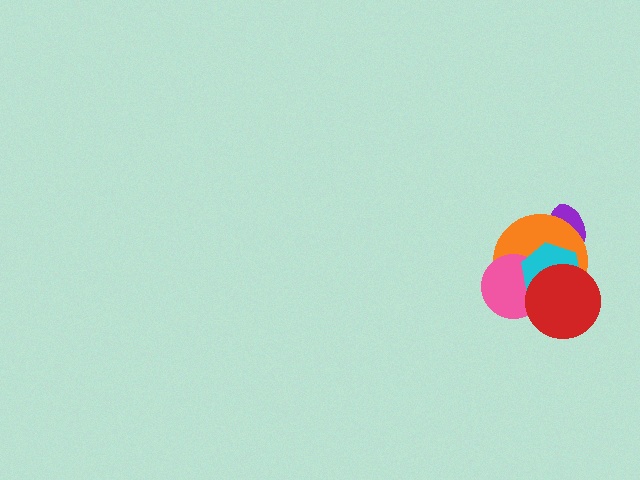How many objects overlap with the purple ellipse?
2 objects overlap with the purple ellipse.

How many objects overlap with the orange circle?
4 objects overlap with the orange circle.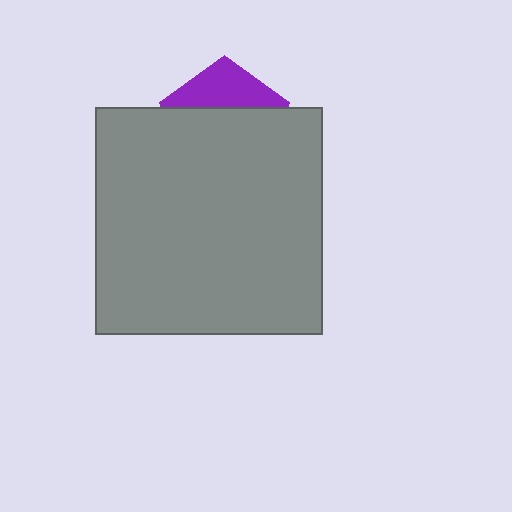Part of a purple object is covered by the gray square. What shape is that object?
It is a pentagon.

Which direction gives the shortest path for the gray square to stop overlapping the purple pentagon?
Moving down gives the shortest separation.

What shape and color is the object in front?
The object in front is a gray square.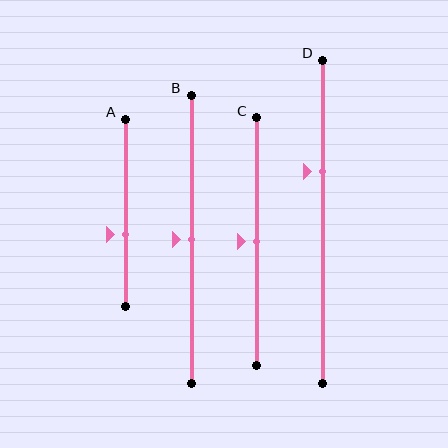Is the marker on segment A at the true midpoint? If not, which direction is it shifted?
No, the marker on segment A is shifted downward by about 12% of the segment length.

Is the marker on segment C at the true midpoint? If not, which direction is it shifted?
Yes, the marker on segment C is at the true midpoint.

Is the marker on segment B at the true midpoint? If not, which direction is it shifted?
Yes, the marker on segment B is at the true midpoint.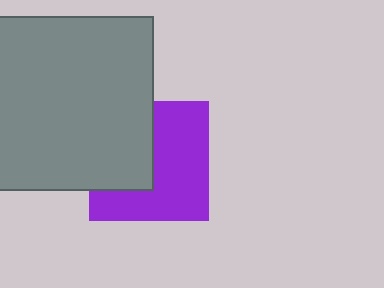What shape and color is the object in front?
The object in front is a gray square.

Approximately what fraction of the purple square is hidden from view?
Roughly 40% of the purple square is hidden behind the gray square.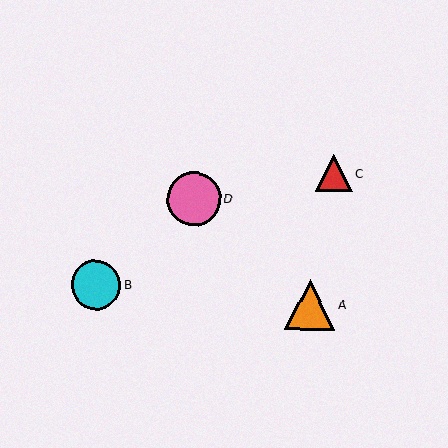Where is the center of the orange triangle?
The center of the orange triangle is at (310, 305).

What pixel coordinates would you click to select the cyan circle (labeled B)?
Click at (96, 285) to select the cyan circle B.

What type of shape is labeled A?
Shape A is an orange triangle.